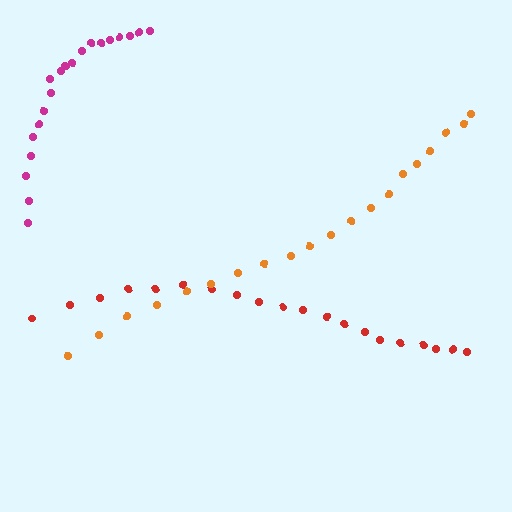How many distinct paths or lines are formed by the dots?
There are 3 distinct paths.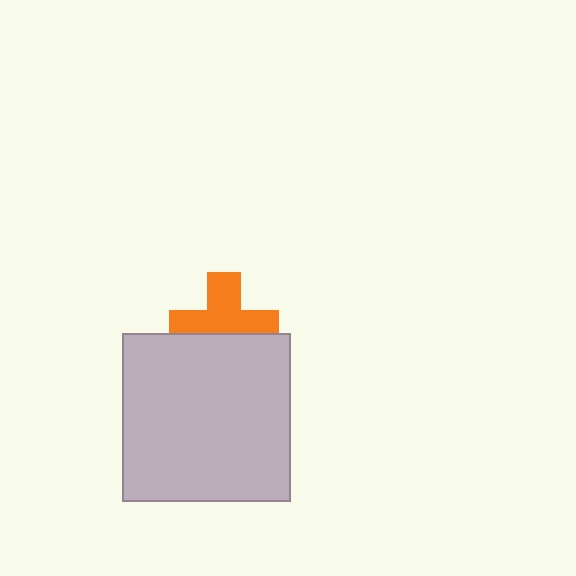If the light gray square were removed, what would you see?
You would see the complete orange cross.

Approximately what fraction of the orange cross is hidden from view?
Roughly 38% of the orange cross is hidden behind the light gray square.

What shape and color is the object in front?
The object in front is a light gray square.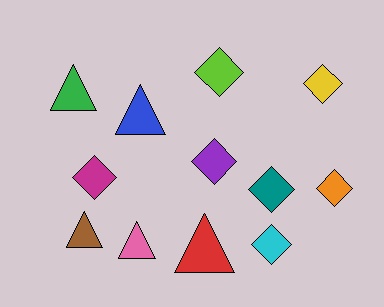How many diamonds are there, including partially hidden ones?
There are 7 diamonds.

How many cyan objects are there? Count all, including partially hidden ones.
There is 1 cyan object.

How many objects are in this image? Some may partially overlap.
There are 12 objects.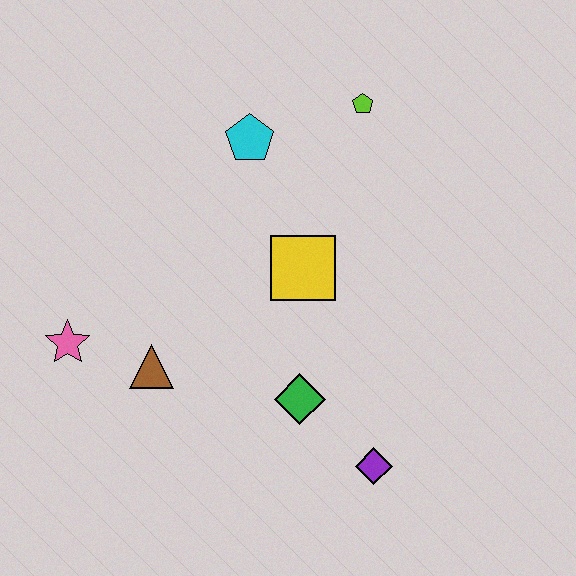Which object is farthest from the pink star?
The lime pentagon is farthest from the pink star.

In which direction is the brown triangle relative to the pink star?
The brown triangle is to the right of the pink star.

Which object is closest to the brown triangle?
The pink star is closest to the brown triangle.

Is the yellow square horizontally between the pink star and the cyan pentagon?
No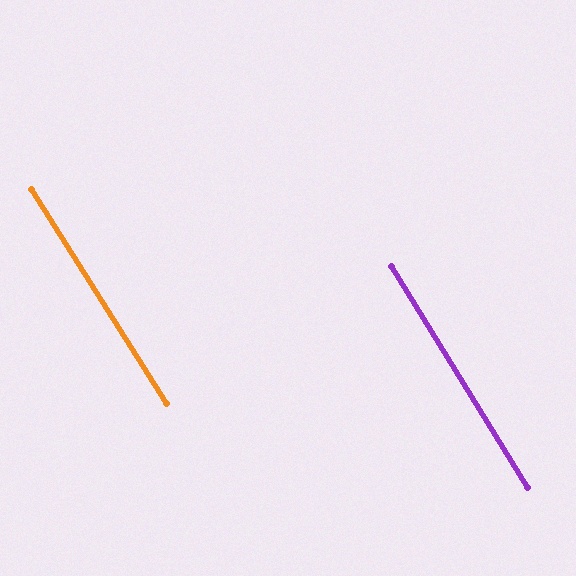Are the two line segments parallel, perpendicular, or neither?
Parallel — their directions differ by only 0.9°.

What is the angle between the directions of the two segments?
Approximately 1 degree.